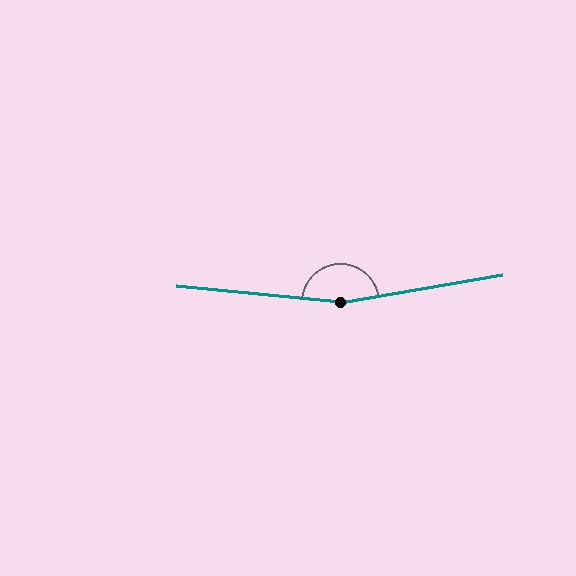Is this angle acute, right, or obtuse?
It is obtuse.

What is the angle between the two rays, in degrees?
Approximately 165 degrees.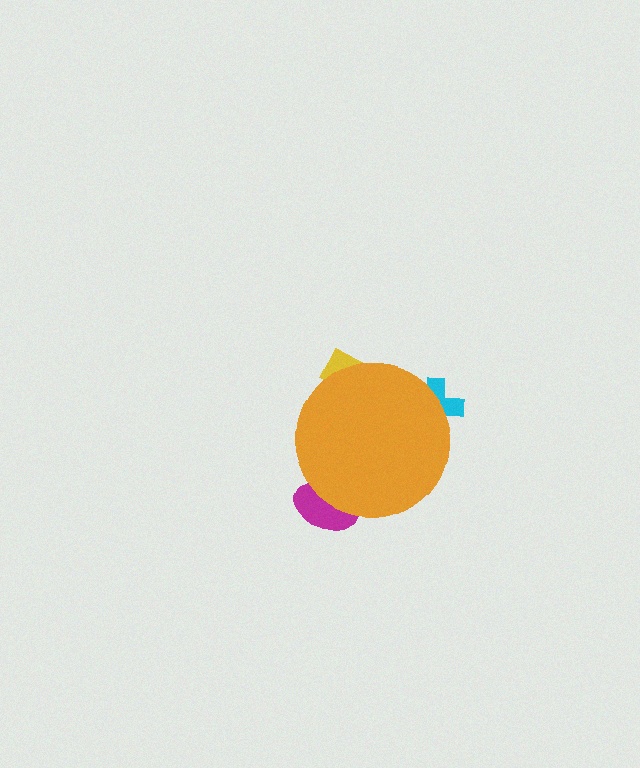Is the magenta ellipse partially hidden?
Yes, the magenta ellipse is partially hidden behind the orange circle.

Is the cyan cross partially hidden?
Yes, the cyan cross is partially hidden behind the orange circle.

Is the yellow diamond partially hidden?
Yes, the yellow diamond is partially hidden behind the orange circle.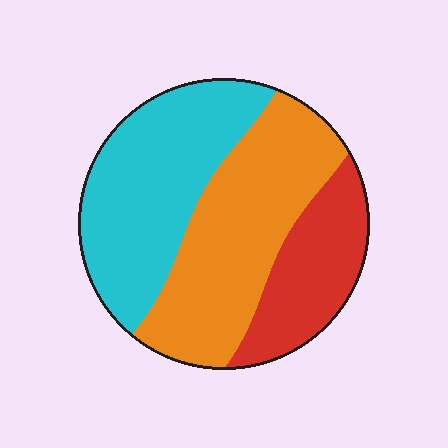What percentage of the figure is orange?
Orange takes up about two fifths (2/5) of the figure.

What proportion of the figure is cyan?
Cyan covers 38% of the figure.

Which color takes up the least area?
Red, at roughly 20%.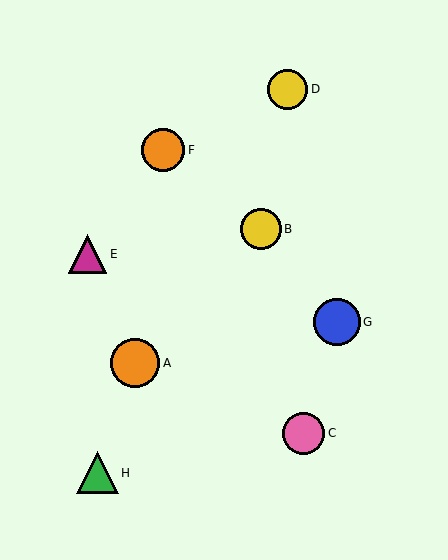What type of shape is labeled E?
Shape E is a magenta triangle.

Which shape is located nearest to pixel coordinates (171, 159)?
The orange circle (labeled F) at (163, 150) is nearest to that location.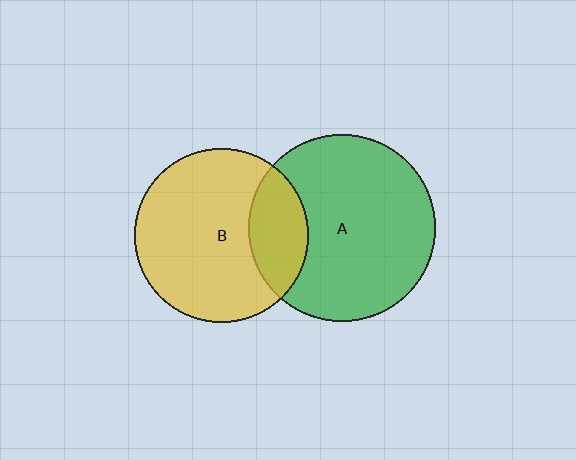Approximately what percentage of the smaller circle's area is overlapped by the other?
Approximately 25%.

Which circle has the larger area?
Circle A (green).